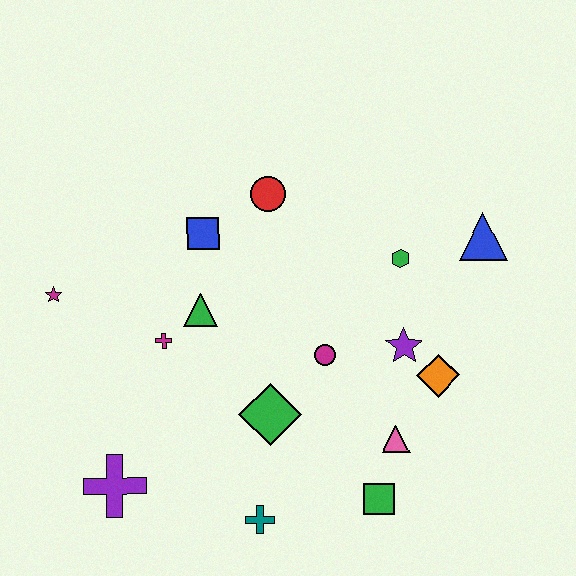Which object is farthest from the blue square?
The green square is farthest from the blue square.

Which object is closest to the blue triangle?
The green hexagon is closest to the blue triangle.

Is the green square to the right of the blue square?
Yes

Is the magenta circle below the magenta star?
Yes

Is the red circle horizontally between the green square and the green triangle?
Yes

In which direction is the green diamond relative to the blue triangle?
The green diamond is to the left of the blue triangle.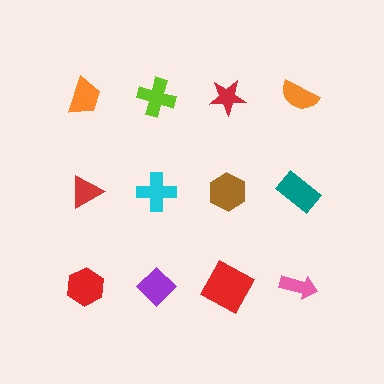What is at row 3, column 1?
A red hexagon.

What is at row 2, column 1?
A red triangle.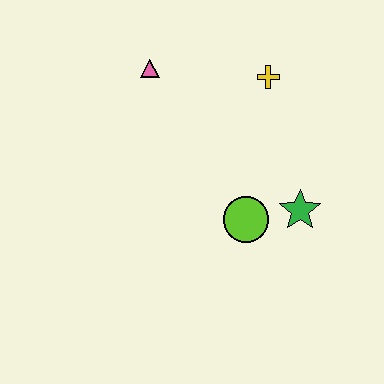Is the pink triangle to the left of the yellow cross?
Yes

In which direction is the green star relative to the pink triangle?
The green star is to the right of the pink triangle.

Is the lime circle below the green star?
Yes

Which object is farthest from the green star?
The pink triangle is farthest from the green star.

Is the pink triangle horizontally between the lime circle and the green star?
No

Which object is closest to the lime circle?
The green star is closest to the lime circle.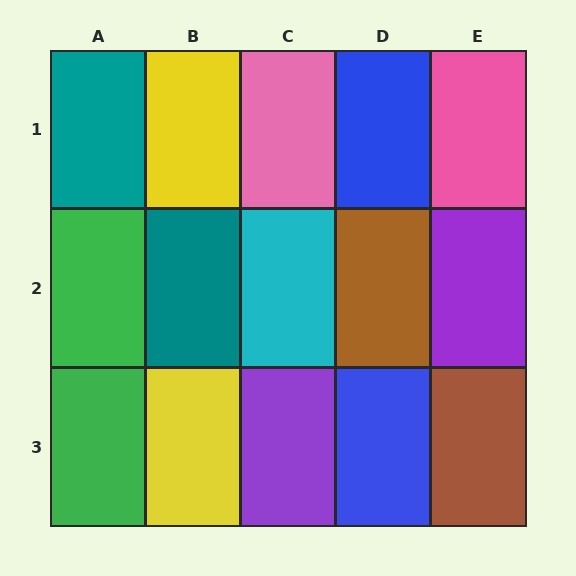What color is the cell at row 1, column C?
Pink.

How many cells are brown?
2 cells are brown.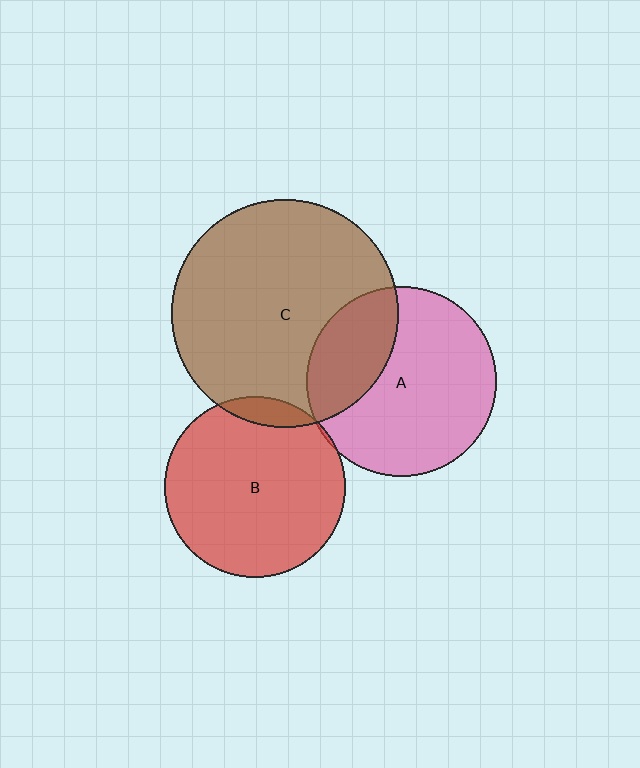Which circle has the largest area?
Circle C (brown).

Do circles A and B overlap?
Yes.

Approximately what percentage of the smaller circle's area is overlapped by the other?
Approximately 5%.